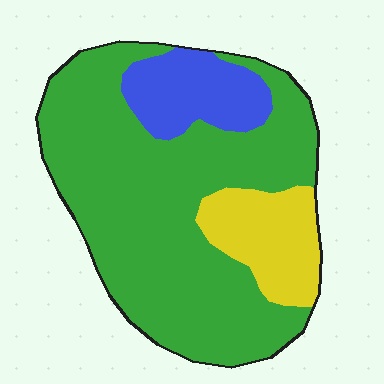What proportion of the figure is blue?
Blue covers about 15% of the figure.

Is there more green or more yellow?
Green.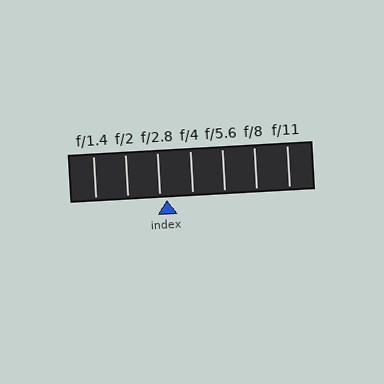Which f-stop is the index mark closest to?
The index mark is closest to f/2.8.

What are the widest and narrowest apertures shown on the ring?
The widest aperture shown is f/1.4 and the narrowest is f/11.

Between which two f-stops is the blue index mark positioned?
The index mark is between f/2.8 and f/4.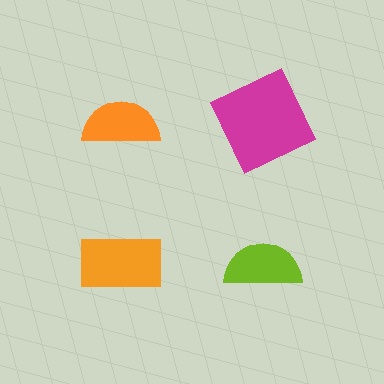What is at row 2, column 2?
A lime semicircle.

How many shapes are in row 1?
2 shapes.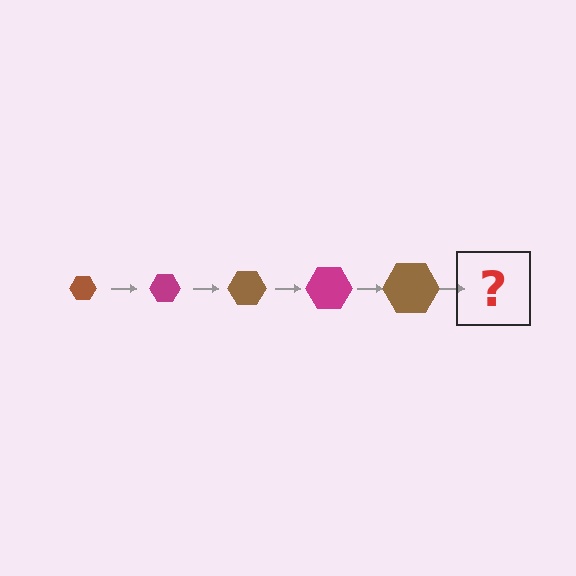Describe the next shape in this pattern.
It should be a magenta hexagon, larger than the previous one.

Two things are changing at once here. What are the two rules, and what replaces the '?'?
The two rules are that the hexagon grows larger each step and the color cycles through brown and magenta. The '?' should be a magenta hexagon, larger than the previous one.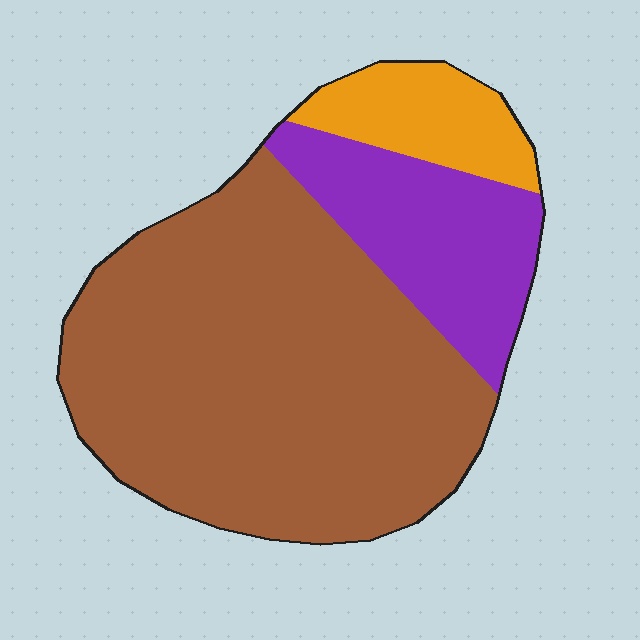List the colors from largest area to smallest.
From largest to smallest: brown, purple, orange.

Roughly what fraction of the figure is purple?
Purple covers about 20% of the figure.